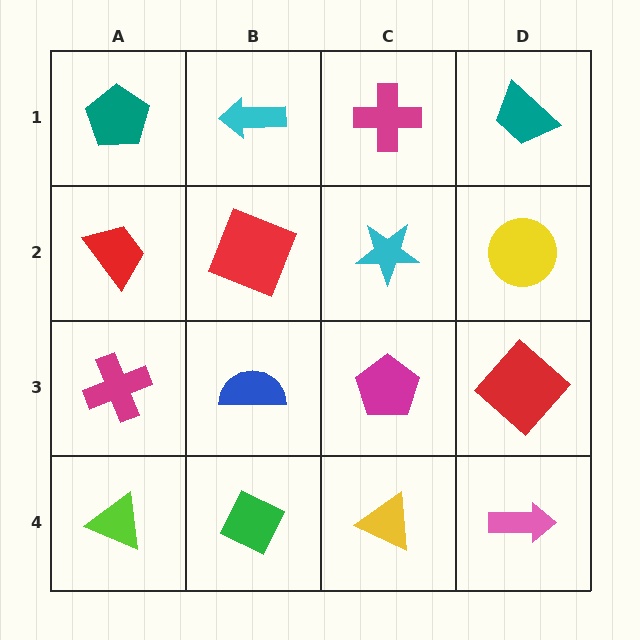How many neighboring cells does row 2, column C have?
4.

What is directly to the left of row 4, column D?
A yellow triangle.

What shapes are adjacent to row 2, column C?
A magenta cross (row 1, column C), a magenta pentagon (row 3, column C), a red square (row 2, column B), a yellow circle (row 2, column D).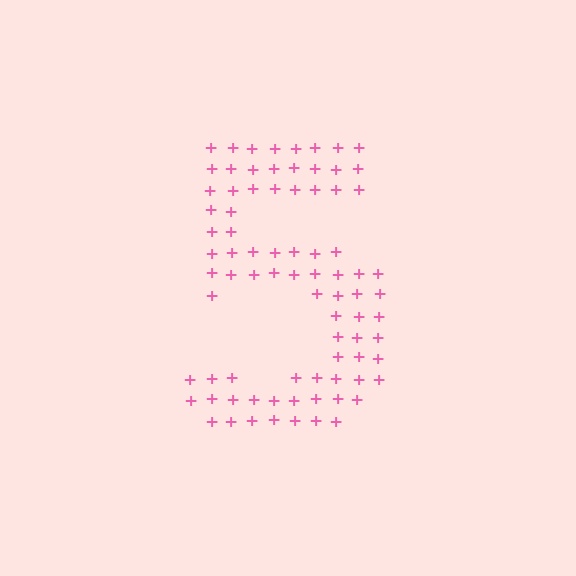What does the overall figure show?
The overall figure shows the digit 5.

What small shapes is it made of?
It is made of small plus signs.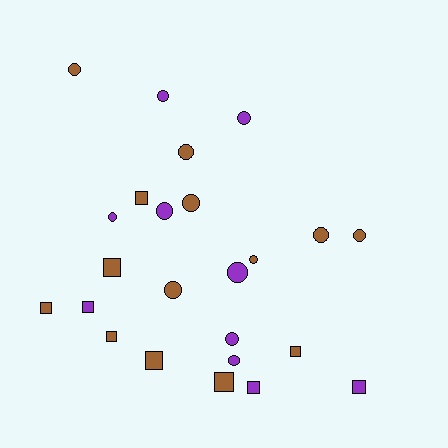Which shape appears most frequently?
Circle, with 14 objects.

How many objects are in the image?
There are 24 objects.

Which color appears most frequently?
Brown, with 14 objects.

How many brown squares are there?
There are 7 brown squares.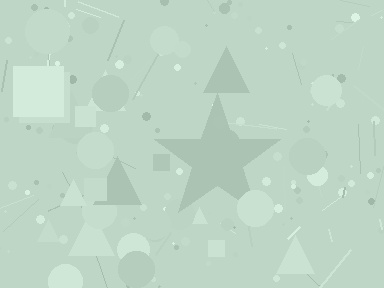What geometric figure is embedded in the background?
A star is embedded in the background.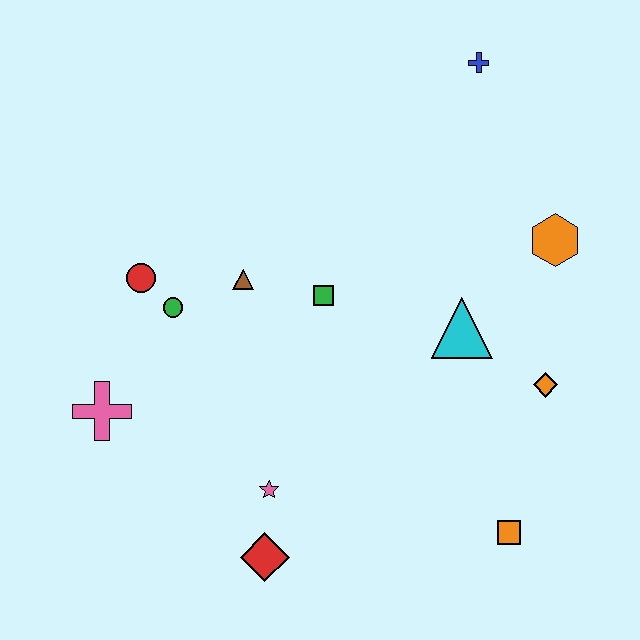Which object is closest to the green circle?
The red circle is closest to the green circle.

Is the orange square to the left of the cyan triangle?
No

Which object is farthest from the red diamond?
The blue cross is farthest from the red diamond.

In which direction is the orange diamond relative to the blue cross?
The orange diamond is below the blue cross.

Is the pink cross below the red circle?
Yes